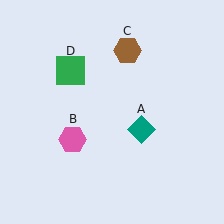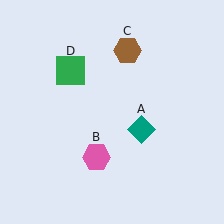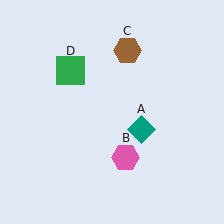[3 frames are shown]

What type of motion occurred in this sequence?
The pink hexagon (object B) rotated counterclockwise around the center of the scene.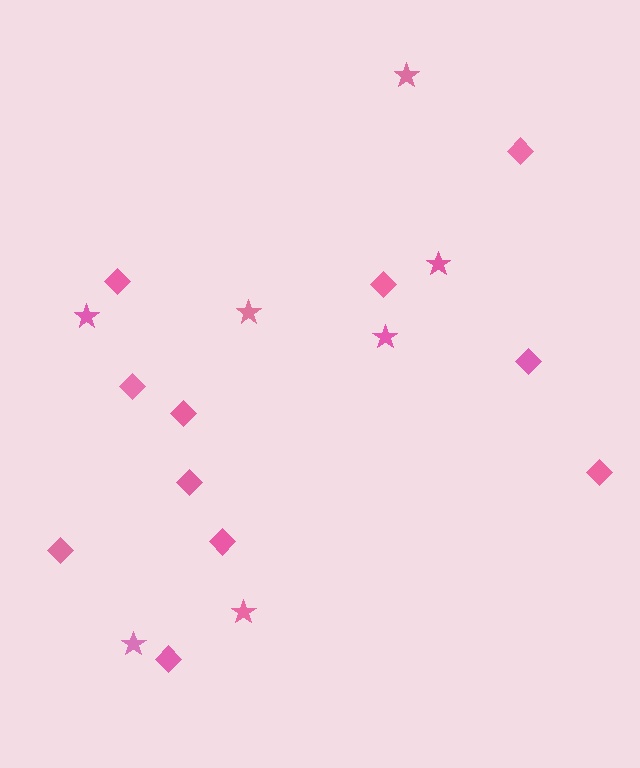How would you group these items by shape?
There are 2 groups: one group of diamonds (11) and one group of stars (7).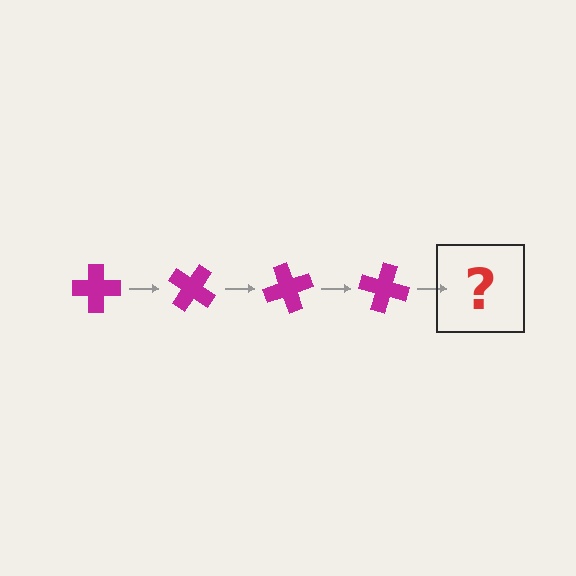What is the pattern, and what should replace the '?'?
The pattern is that the cross rotates 35 degrees each step. The '?' should be a magenta cross rotated 140 degrees.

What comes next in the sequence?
The next element should be a magenta cross rotated 140 degrees.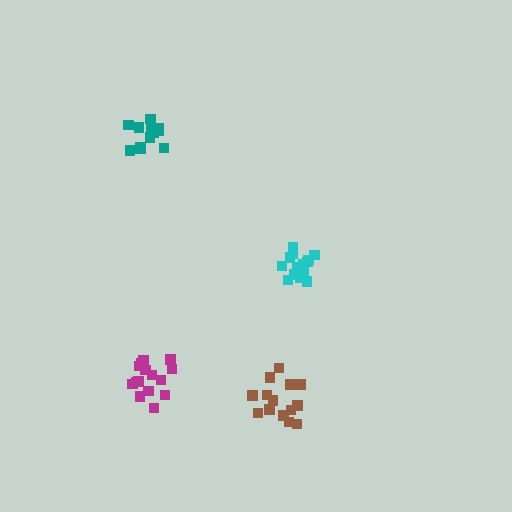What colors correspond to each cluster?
The clusters are colored: cyan, teal, brown, magenta.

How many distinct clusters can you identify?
There are 4 distinct clusters.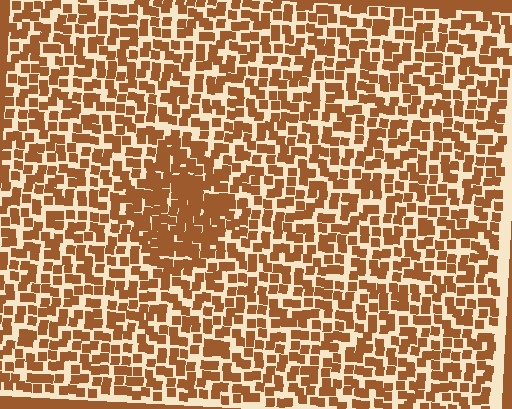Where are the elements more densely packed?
The elements are more densely packed inside the diamond boundary.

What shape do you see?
I see a diamond.